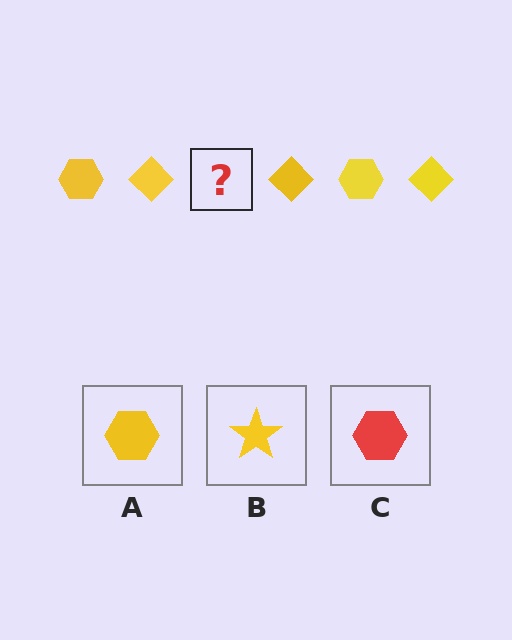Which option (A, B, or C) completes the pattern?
A.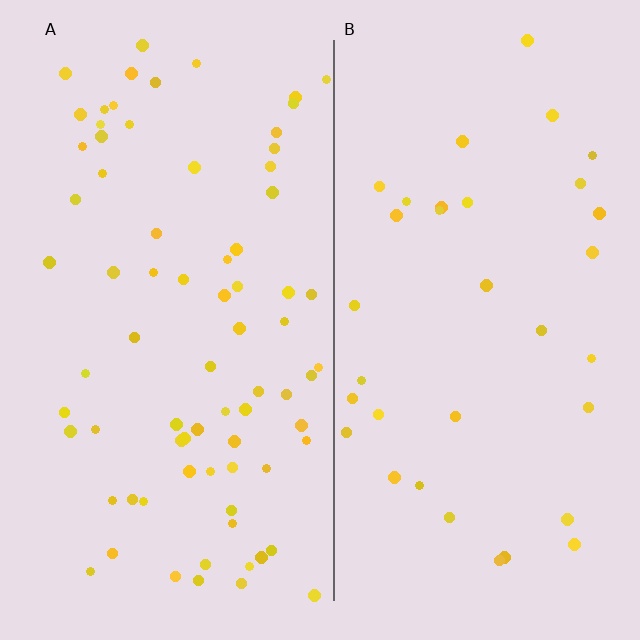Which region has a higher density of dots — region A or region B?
A (the left).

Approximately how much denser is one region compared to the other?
Approximately 2.2× — region A over region B.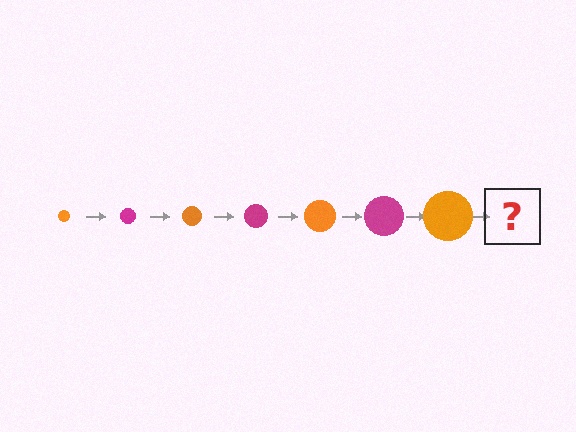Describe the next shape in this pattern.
It should be a magenta circle, larger than the previous one.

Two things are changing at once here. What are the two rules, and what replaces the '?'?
The two rules are that the circle grows larger each step and the color cycles through orange and magenta. The '?' should be a magenta circle, larger than the previous one.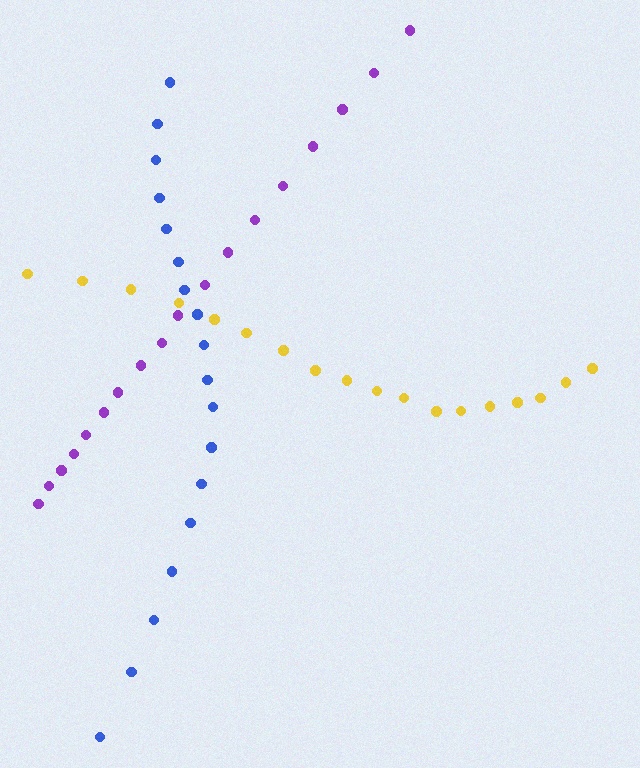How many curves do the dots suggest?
There are 3 distinct paths.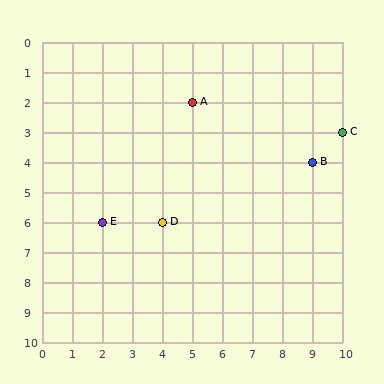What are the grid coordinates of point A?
Point A is at grid coordinates (5, 2).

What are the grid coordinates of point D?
Point D is at grid coordinates (4, 6).